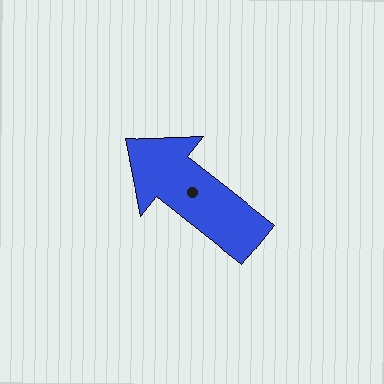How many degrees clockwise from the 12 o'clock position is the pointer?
Approximately 308 degrees.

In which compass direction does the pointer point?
Northwest.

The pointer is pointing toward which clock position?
Roughly 10 o'clock.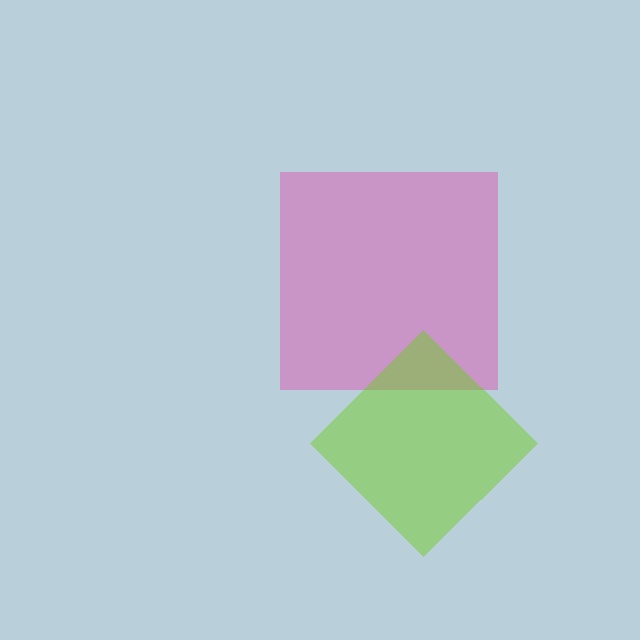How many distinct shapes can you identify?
There are 2 distinct shapes: a pink square, a lime diamond.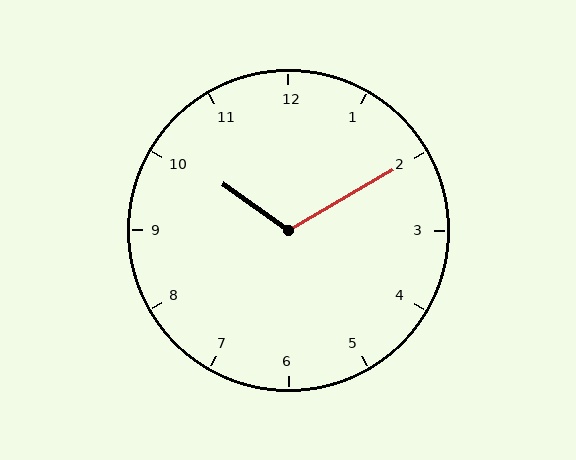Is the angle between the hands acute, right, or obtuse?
It is obtuse.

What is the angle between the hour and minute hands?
Approximately 115 degrees.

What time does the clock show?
10:10.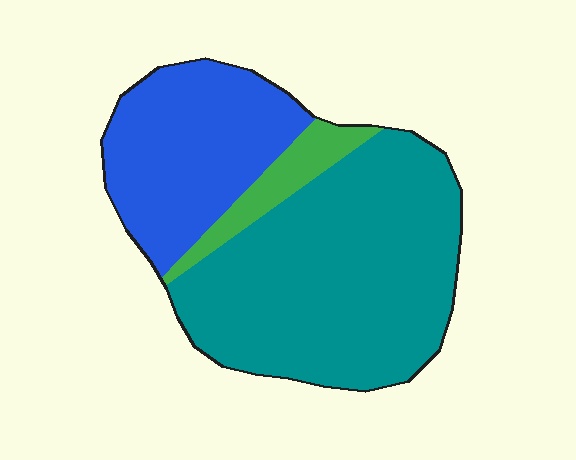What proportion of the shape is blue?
Blue covers 32% of the shape.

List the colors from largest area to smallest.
From largest to smallest: teal, blue, green.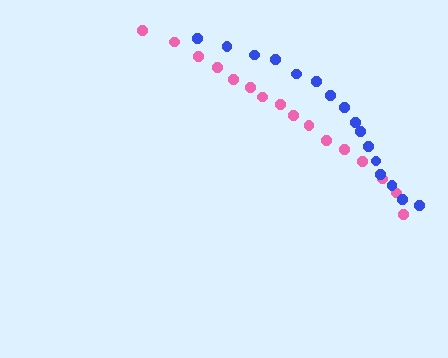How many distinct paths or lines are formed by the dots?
There are 2 distinct paths.